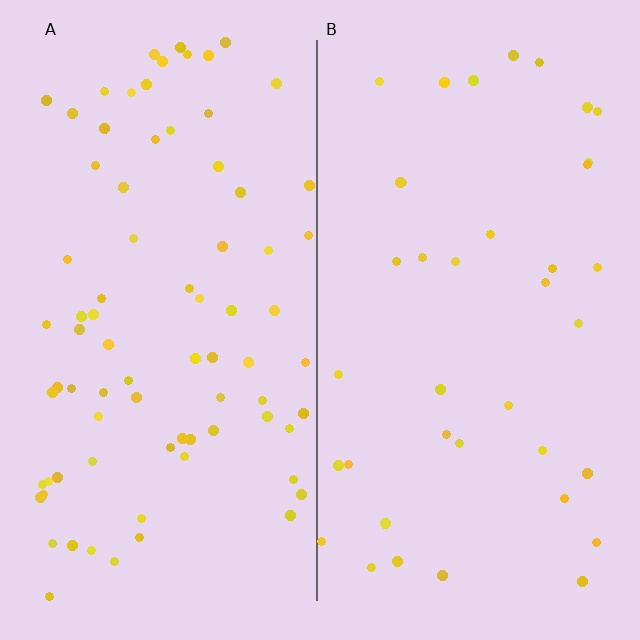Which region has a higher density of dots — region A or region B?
A (the left).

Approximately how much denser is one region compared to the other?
Approximately 2.1× — region A over region B.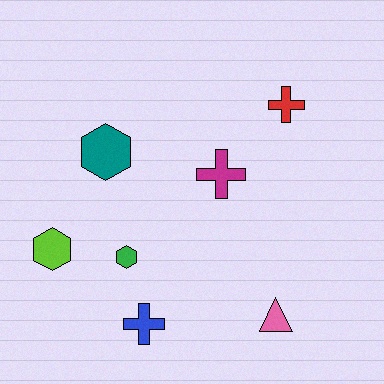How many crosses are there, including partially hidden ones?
There are 3 crosses.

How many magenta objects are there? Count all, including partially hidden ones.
There is 1 magenta object.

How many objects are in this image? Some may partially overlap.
There are 7 objects.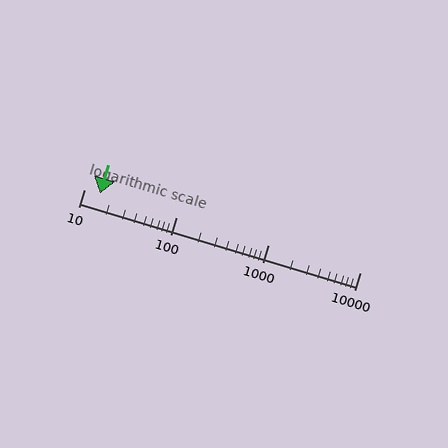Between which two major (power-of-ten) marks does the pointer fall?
The pointer is between 10 and 100.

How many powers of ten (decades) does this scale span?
The scale spans 3 decades, from 10 to 10000.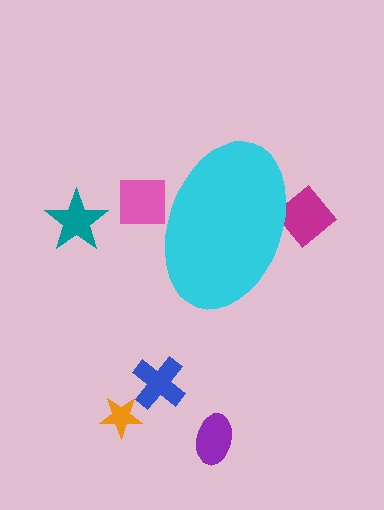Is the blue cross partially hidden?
No, the blue cross is fully visible.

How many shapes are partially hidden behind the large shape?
2 shapes are partially hidden.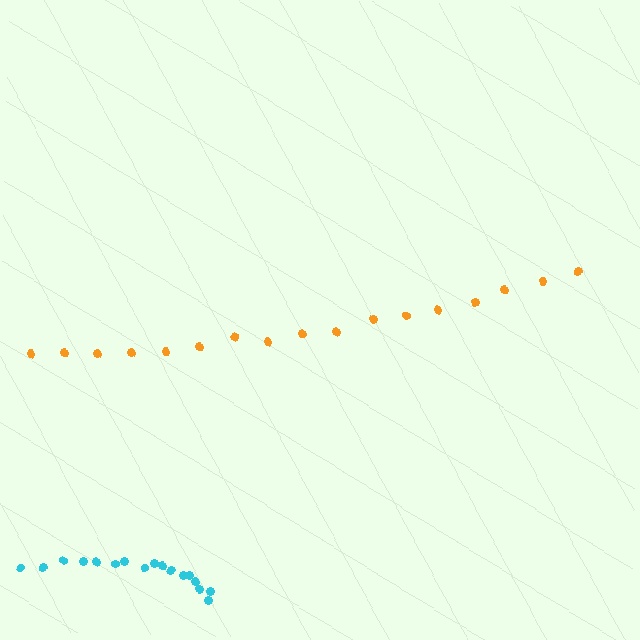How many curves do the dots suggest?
There are 2 distinct paths.